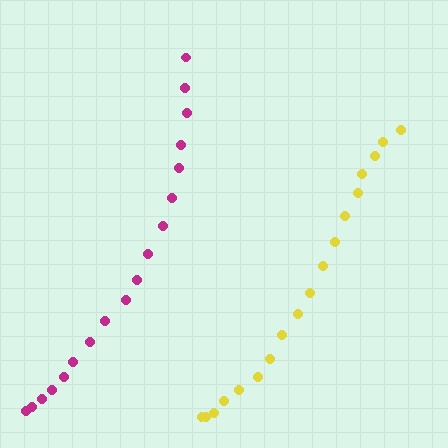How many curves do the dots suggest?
There are 2 distinct paths.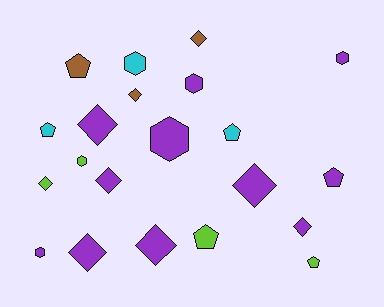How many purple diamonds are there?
There are 6 purple diamonds.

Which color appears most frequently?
Purple, with 11 objects.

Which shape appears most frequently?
Diamond, with 9 objects.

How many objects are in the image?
There are 21 objects.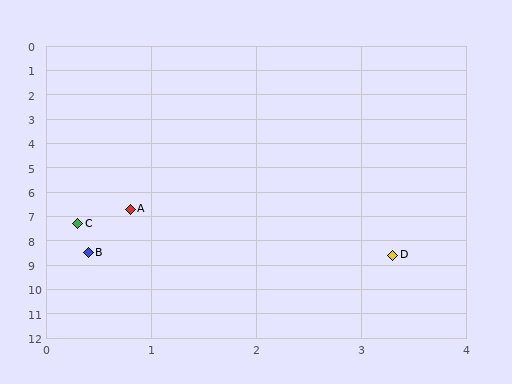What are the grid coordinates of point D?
Point D is at approximately (3.3, 8.6).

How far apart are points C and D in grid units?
Points C and D are about 3.3 grid units apart.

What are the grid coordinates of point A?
Point A is at approximately (0.8, 6.7).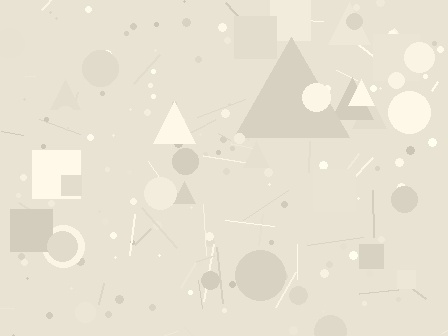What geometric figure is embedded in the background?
A triangle is embedded in the background.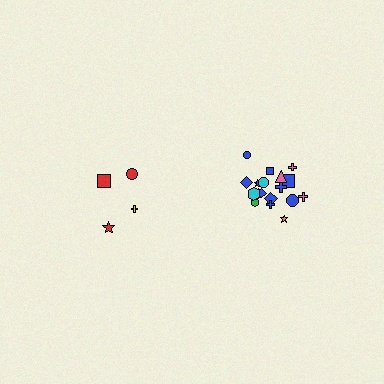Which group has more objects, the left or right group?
The right group.